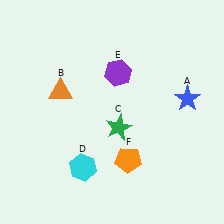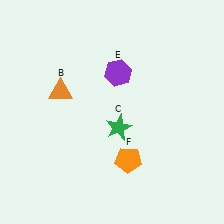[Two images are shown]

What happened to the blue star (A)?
The blue star (A) was removed in Image 2. It was in the top-right area of Image 1.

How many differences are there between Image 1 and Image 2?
There are 2 differences between the two images.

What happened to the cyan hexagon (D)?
The cyan hexagon (D) was removed in Image 2. It was in the bottom-left area of Image 1.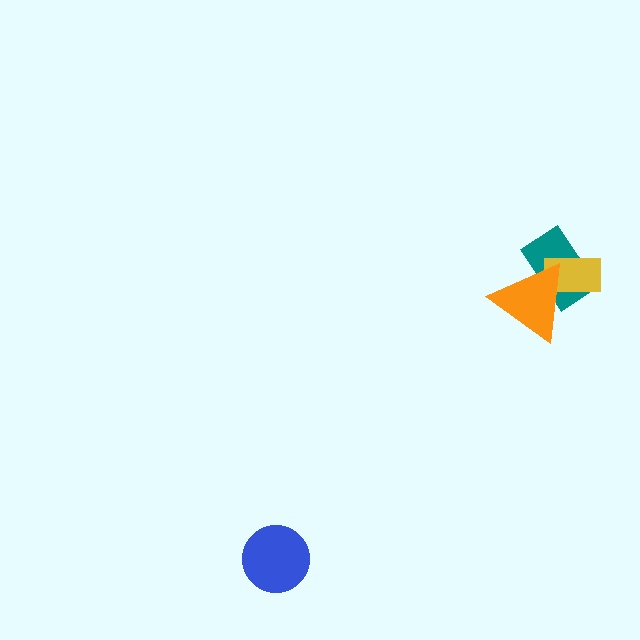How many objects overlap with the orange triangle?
2 objects overlap with the orange triangle.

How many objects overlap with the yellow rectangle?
2 objects overlap with the yellow rectangle.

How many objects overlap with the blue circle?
0 objects overlap with the blue circle.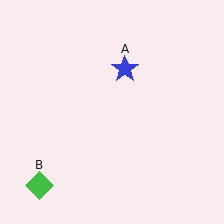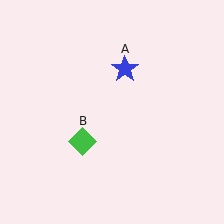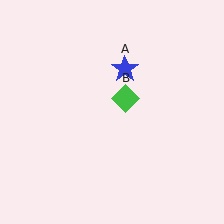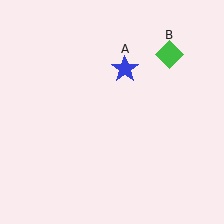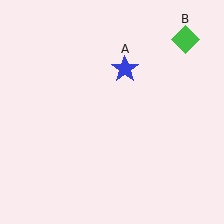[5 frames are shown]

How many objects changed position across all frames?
1 object changed position: green diamond (object B).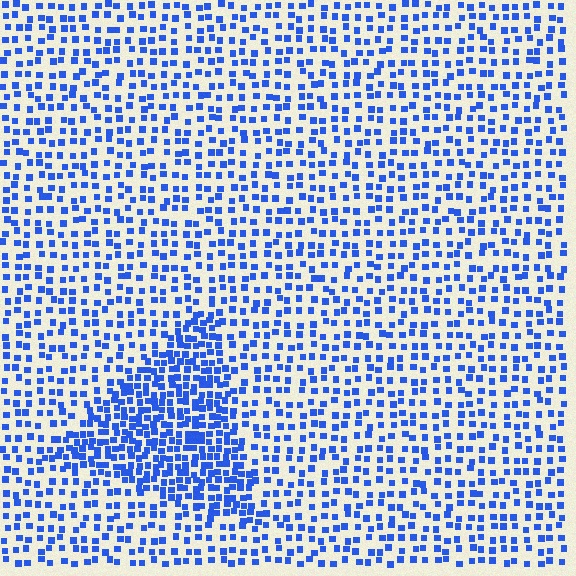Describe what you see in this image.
The image contains small blue elements arranged at two different densities. A triangle-shaped region is visible where the elements are more densely packed than the surrounding area.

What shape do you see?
I see a triangle.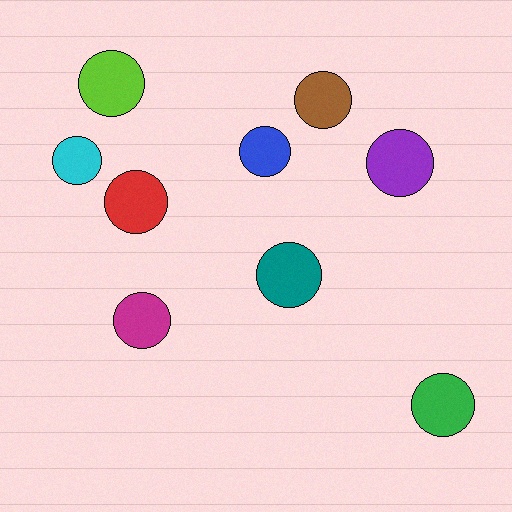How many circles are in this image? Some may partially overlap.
There are 9 circles.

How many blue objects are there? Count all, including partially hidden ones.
There is 1 blue object.